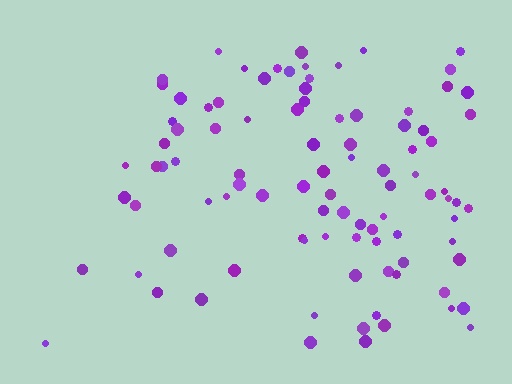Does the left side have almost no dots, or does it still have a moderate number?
Still a moderate number, just noticeably fewer than the right.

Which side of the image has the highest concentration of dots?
The right.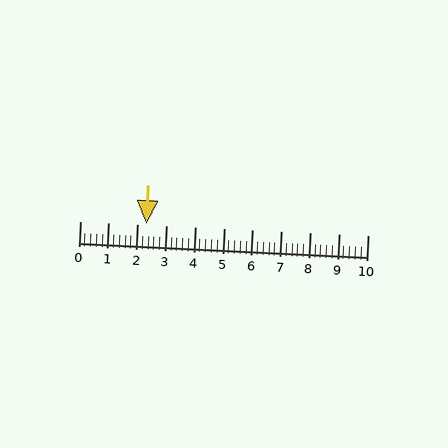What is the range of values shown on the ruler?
The ruler shows values from 0 to 10.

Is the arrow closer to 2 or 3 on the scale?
The arrow is closer to 2.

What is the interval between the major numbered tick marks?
The major tick marks are spaced 1 units apart.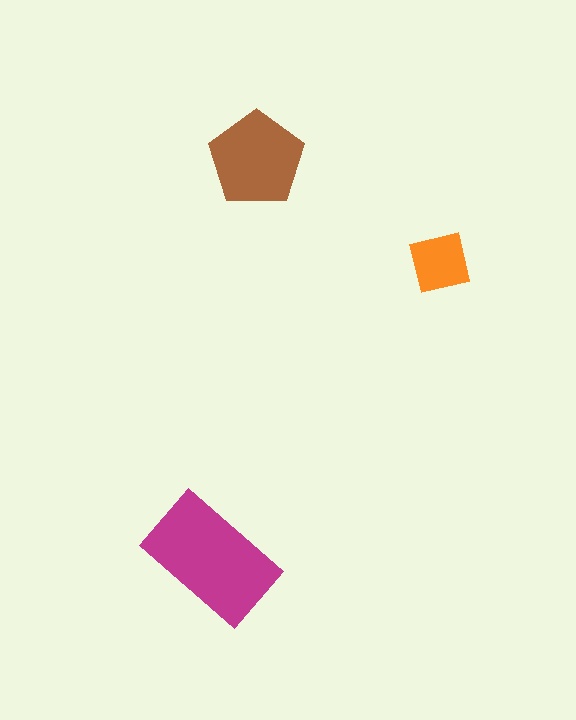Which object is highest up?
The brown pentagon is topmost.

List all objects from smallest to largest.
The orange square, the brown pentagon, the magenta rectangle.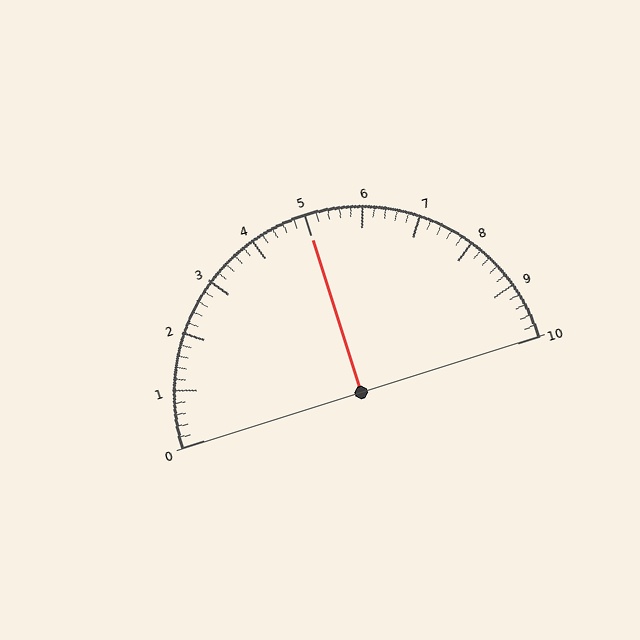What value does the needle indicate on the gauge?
The needle indicates approximately 5.0.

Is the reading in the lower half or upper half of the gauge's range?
The reading is in the upper half of the range (0 to 10).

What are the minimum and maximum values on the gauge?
The gauge ranges from 0 to 10.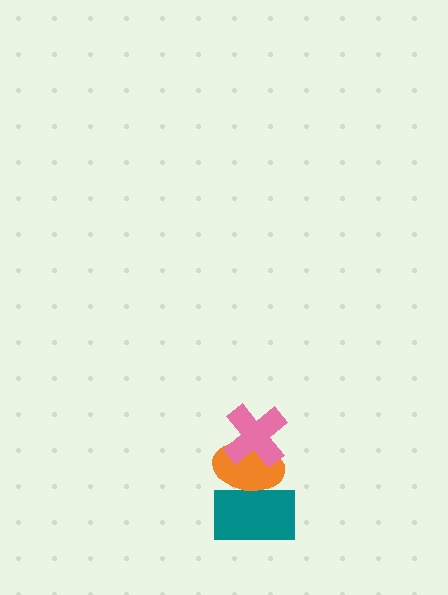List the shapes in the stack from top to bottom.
From top to bottom: the pink cross, the orange ellipse, the teal rectangle.